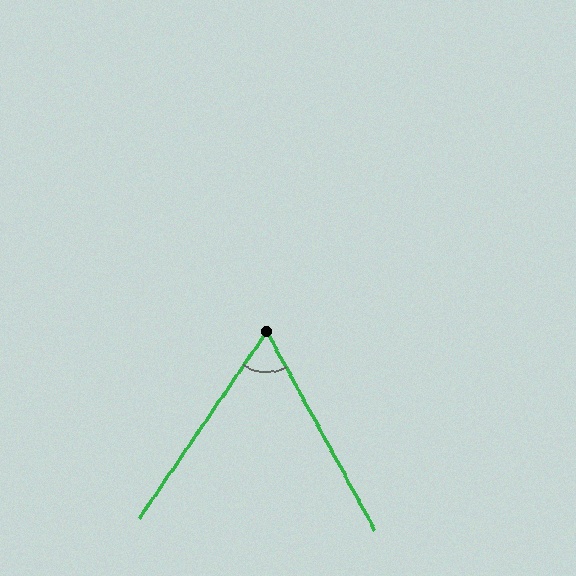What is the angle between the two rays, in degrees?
Approximately 63 degrees.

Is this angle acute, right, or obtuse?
It is acute.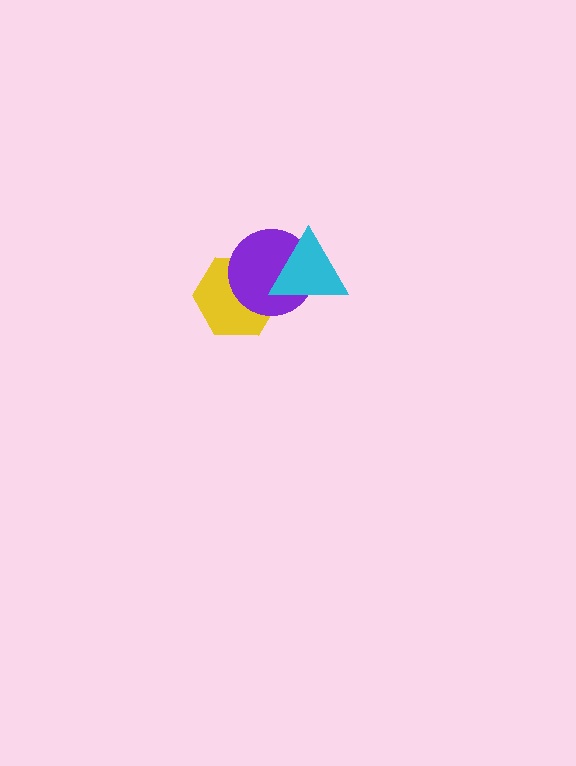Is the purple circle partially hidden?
Yes, it is partially covered by another shape.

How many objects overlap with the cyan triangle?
2 objects overlap with the cyan triangle.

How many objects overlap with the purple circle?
2 objects overlap with the purple circle.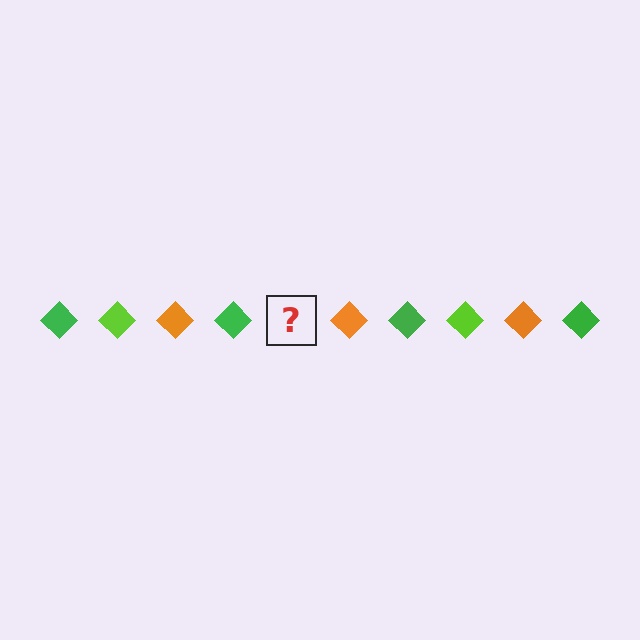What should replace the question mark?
The question mark should be replaced with a lime diamond.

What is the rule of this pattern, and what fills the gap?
The rule is that the pattern cycles through green, lime, orange diamonds. The gap should be filled with a lime diamond.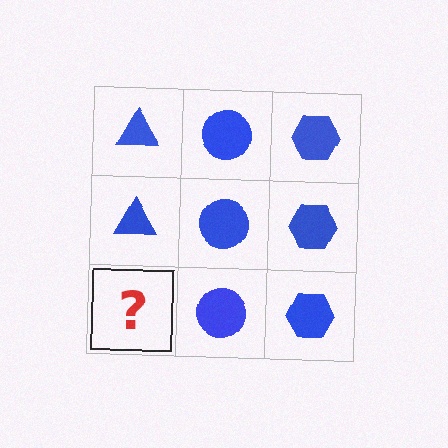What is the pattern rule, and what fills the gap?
The rule is that each column has a consistent shape. The gap should be filled with a blue triangle.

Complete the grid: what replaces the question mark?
The question mark should be replaced with a blue triangle.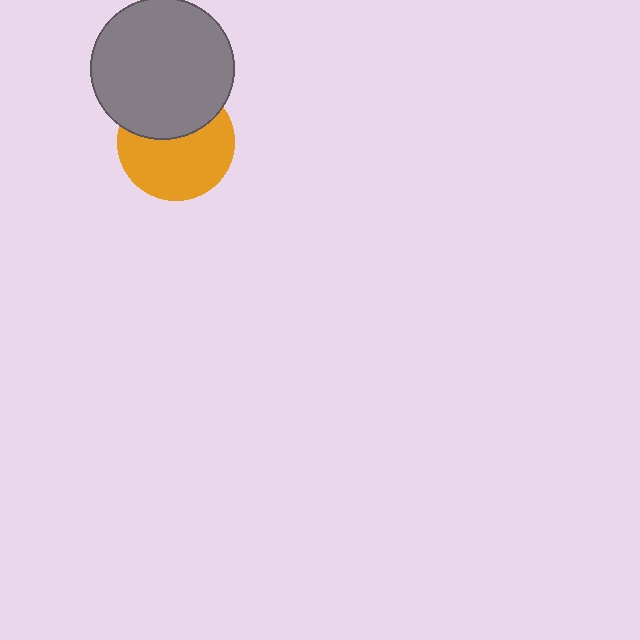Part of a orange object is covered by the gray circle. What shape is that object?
It is a circle.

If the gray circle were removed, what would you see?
You would see the complete orange circle.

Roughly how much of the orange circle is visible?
About half of it is visible (roughly 62%).